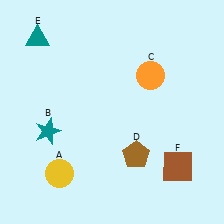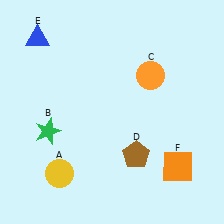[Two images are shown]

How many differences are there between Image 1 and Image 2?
There are 3 differences between the two images.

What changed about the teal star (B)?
In Image 1, B is teal. In Image 2, it changed to green.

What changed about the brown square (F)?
In Image 1, F is brown. In Image 2, it changed to orange.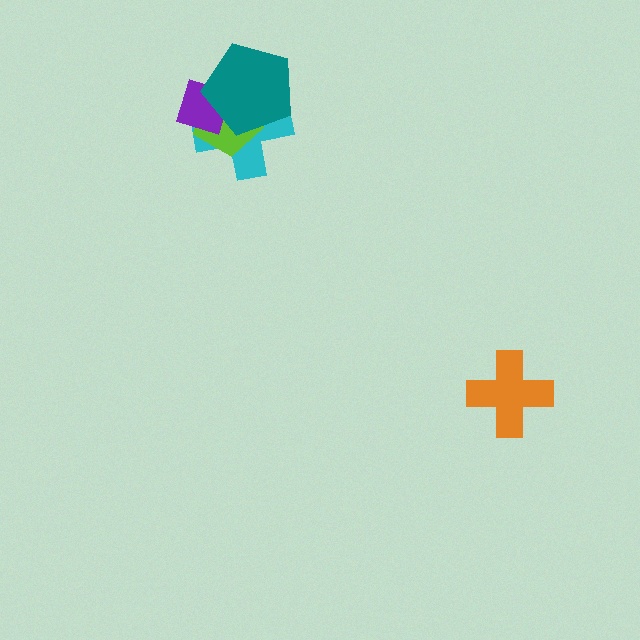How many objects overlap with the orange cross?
0 objects overlap with the orange cross.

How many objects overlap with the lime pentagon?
3 objects overlap with the lime pentagon.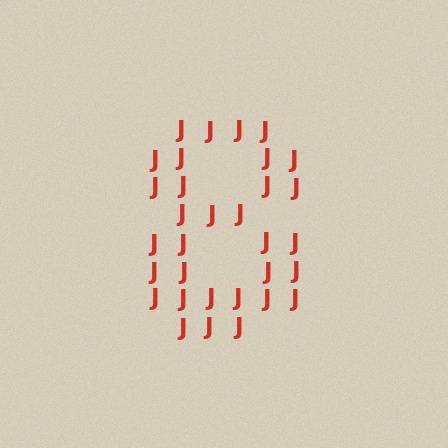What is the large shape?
The large shape is the digit 8.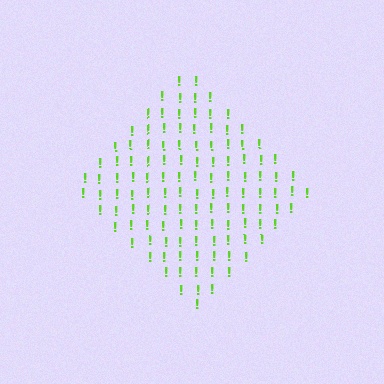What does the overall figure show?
The overall figure shows a diamond.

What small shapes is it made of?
It is made of small exclamation marks.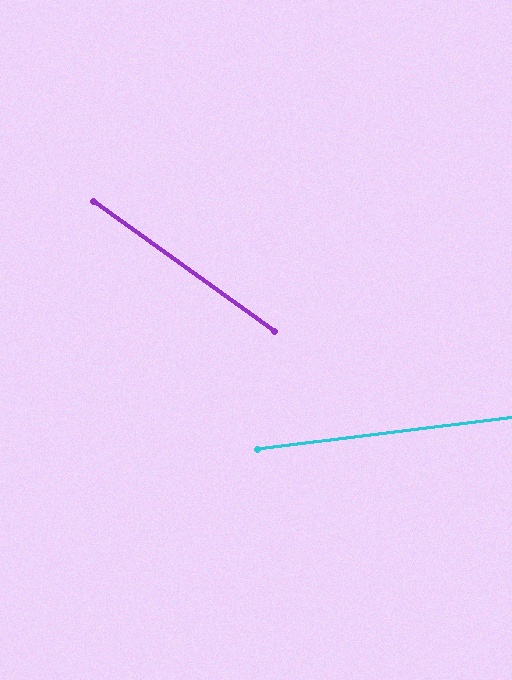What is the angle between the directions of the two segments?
Approximately 43 degrees.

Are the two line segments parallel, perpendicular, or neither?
Neither parallel nor perpendicular — they differ by about 43°.